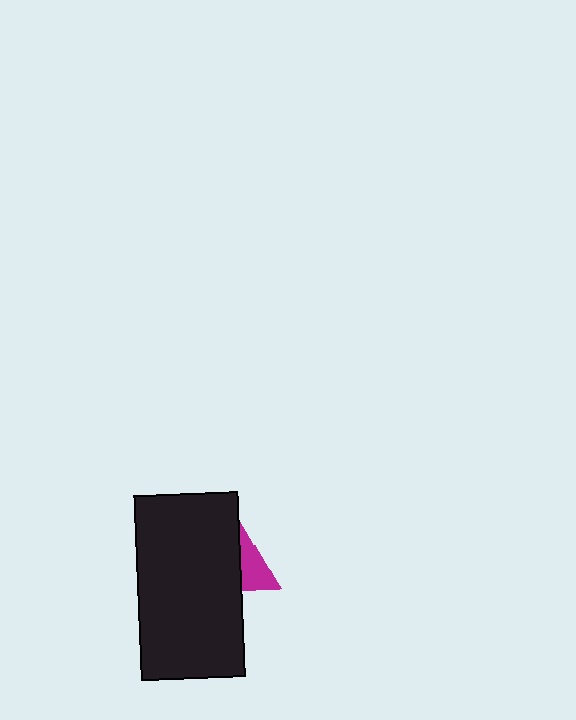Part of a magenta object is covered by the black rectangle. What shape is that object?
It is a triangle.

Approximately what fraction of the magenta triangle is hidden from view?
Roughly 62% of the magenta triangle is hidden behind the black rectangle.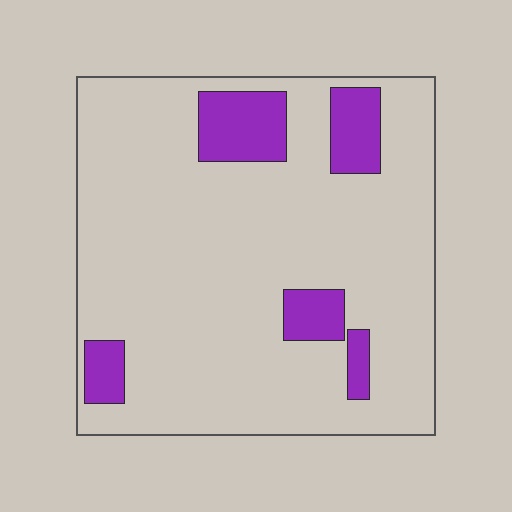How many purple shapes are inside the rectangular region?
5.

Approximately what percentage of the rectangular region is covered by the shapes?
Approximately 15%.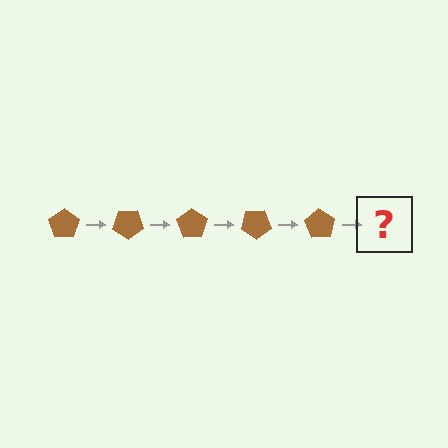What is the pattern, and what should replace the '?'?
The pattern is that the pentagon rotates 35 degrees each step. The '?' should be a brown pentagon rotated 175 degrees.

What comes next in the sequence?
The next element should be a brown pentagon rotated 175 degrees.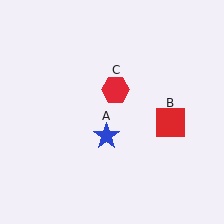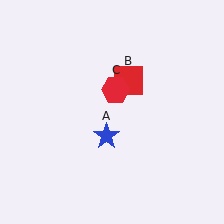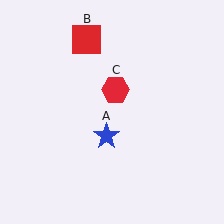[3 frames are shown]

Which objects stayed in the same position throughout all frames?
Blue star (object A) and red hexagon (object C) remained stationary.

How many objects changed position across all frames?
1 object changed position: red square (object B).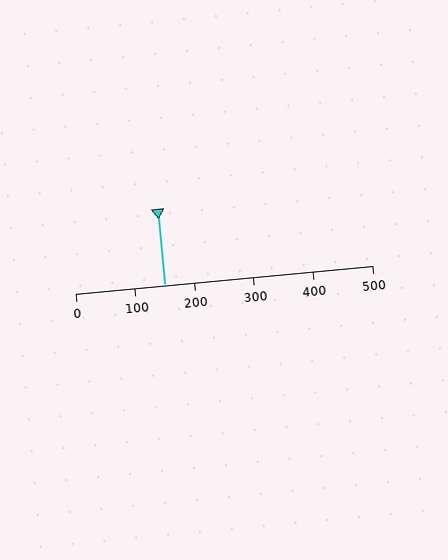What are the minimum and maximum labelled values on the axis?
The axis runs from 0 to 500.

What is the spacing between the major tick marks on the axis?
The major ticks are spaced 100 apart.